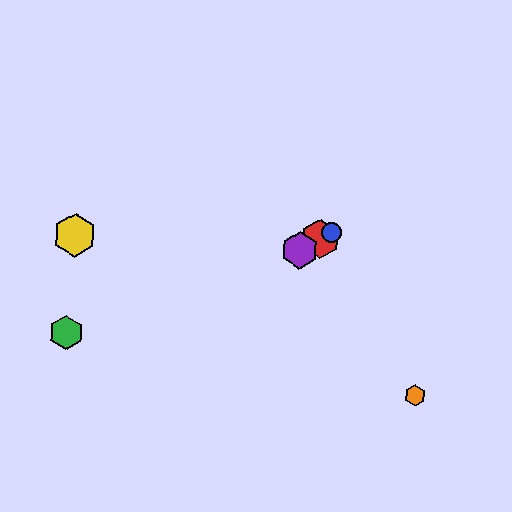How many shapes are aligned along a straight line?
3 shapes (the red hexagon, the blue circle, the purple hexagon) are aligned along a straight line.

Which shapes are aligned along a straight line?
The red hexagon, the blue circle, the purple hexagon are aligned along a straight line.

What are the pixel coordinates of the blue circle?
The blue circle is at (331, 232).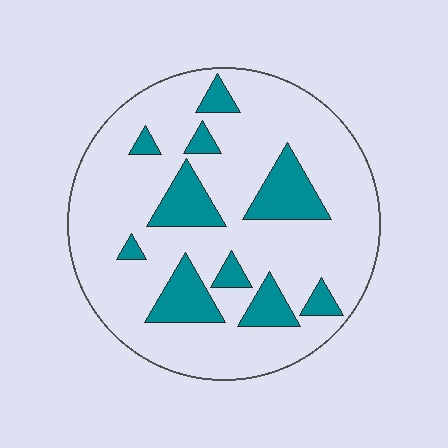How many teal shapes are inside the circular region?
10.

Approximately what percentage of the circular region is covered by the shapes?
Approximately 20%.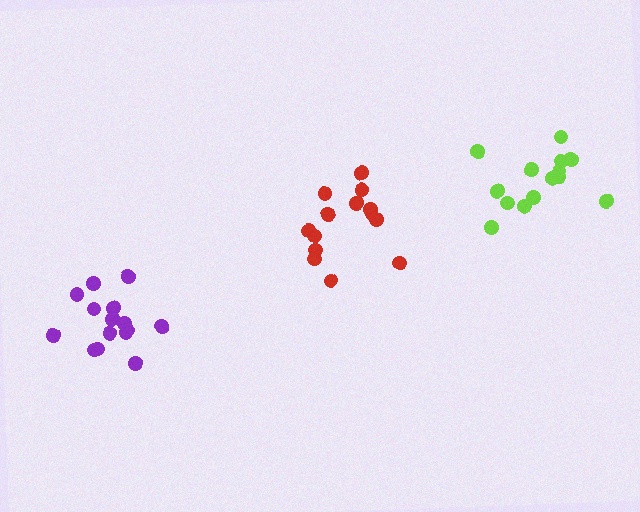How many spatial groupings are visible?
There are 3 spatial groupings.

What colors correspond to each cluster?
The clusters are colored: lime, purple, red.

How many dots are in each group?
Group 1: 14 dots, Group 2: 15 dots, Group 3: 14 dots (43 total).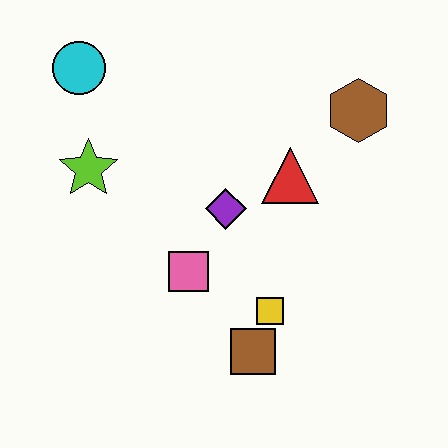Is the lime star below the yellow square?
No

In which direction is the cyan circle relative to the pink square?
The cyan circle is above the pink square.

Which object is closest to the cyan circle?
The lime star is closest to the cyan circle.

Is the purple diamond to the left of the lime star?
No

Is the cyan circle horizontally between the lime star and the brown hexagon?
No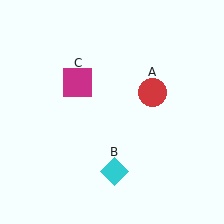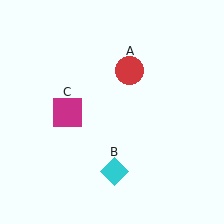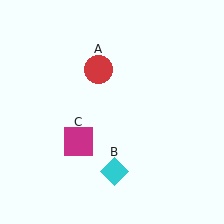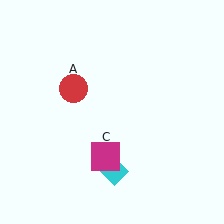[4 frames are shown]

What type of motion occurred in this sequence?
The red circle (object A), magenta square (object C) rotated counterclockwise around the center of the scene.